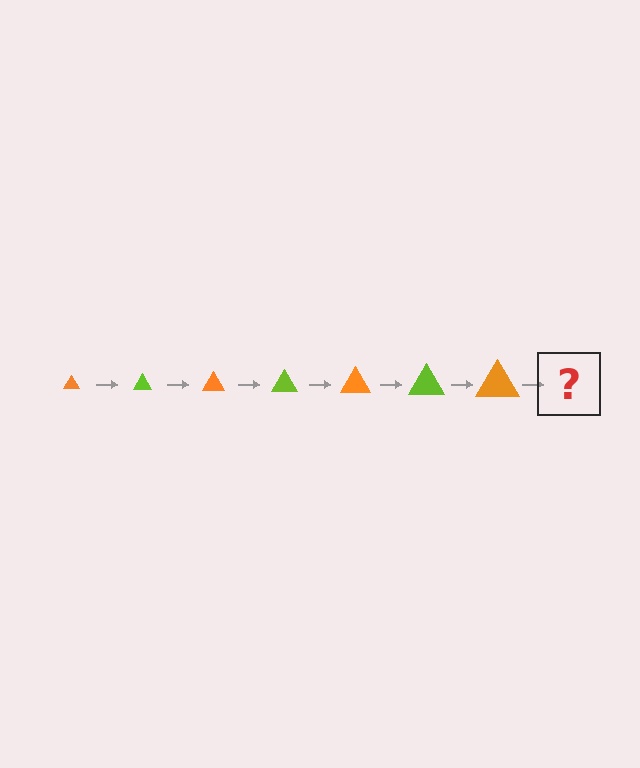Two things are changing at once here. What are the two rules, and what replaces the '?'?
The two rules are that the triangle grows larger each step and the color cycles through orange and lime. The '?' should be a lime triangle, larger than the previous one.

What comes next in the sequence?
The next element should be a lime triangle, larger than the previous one.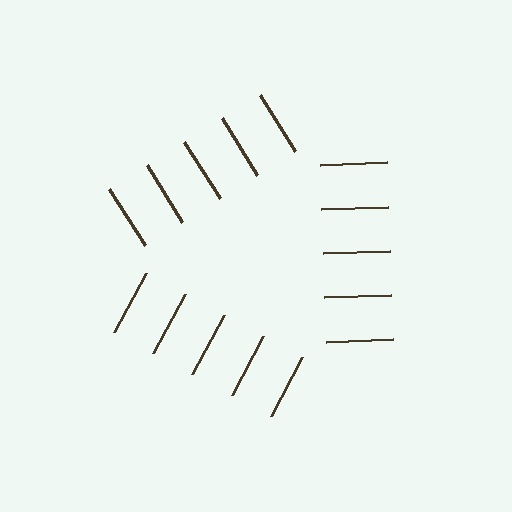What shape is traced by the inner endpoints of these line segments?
An illusory triangle — the line segments terminate on its edges but no continuous stroke is drawn.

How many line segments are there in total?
15 — 5 along each of the 3 edges.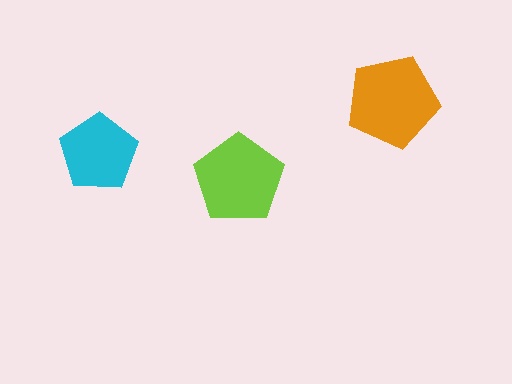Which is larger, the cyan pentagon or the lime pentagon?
The lime one.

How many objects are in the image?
There are 3 objects in the image.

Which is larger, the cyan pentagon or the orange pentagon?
The orange one.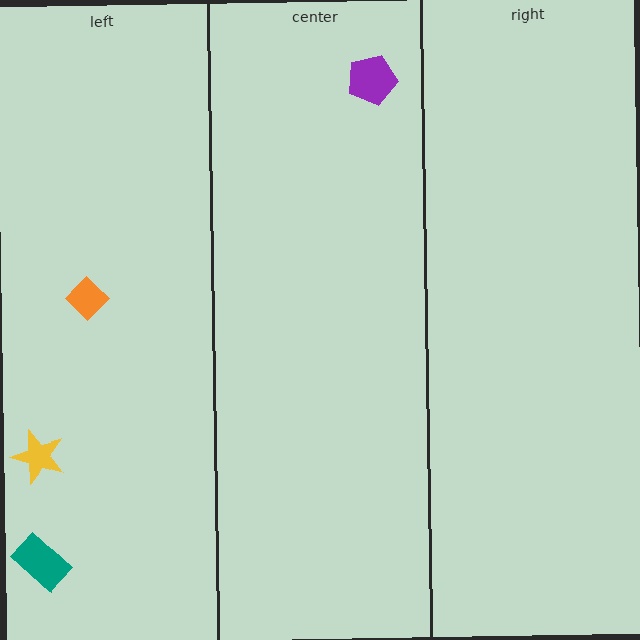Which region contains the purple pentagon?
The center region.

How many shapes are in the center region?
1.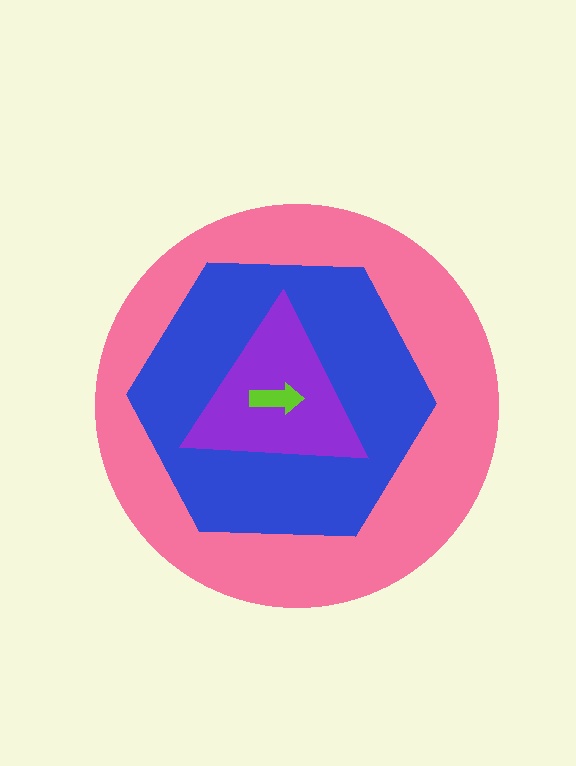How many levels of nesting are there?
4.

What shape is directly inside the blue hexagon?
The purple triangle.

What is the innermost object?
The lime arrow.